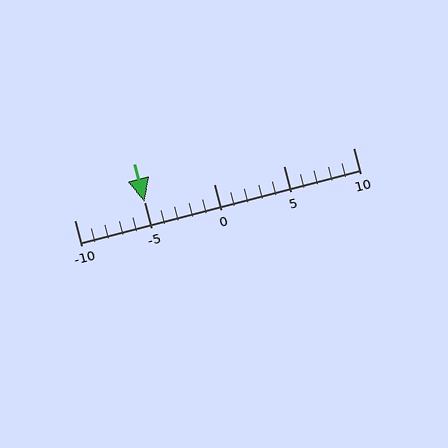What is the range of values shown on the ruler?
The ruler shows values from -10 to 10.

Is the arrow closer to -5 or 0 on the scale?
The arrow is closer to -5.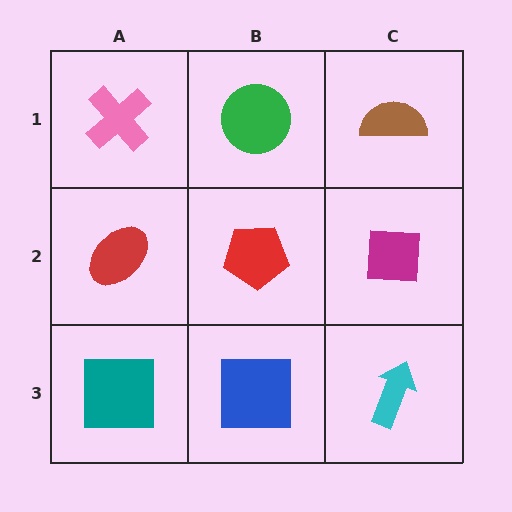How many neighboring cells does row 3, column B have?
3.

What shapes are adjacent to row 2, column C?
A brown semicircle (row 1, column C), a cyan arrow (row 3, column C), a red pentagon (row 2, column B).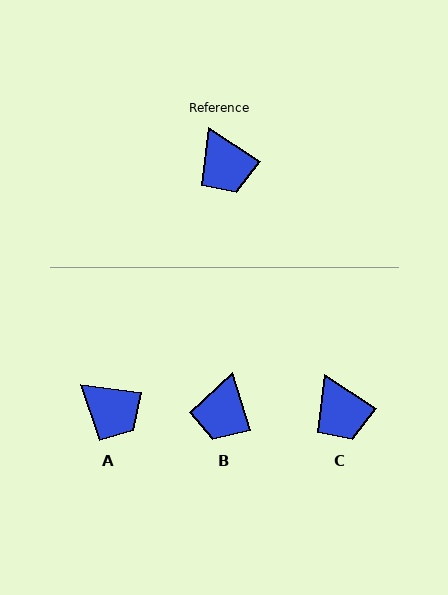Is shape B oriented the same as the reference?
No, it is off by about 39 degrees.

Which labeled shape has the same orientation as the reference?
C.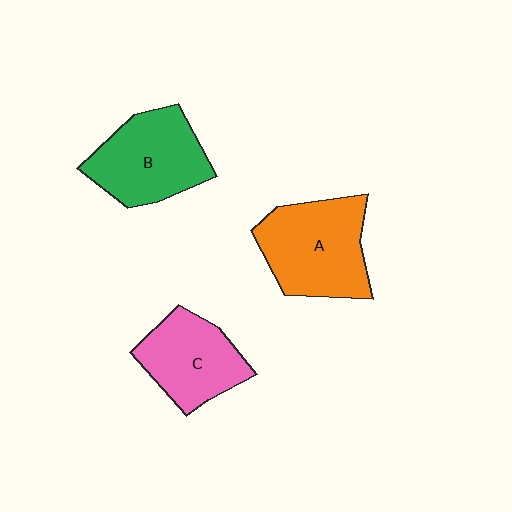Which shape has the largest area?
Shape A (orange).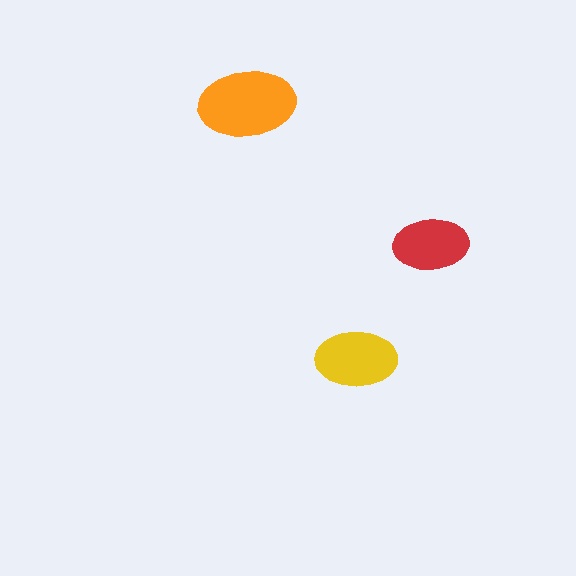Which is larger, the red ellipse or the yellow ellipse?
The yellow one.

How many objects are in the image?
There are 3 objects in the image.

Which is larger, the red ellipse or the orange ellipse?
The orange one.